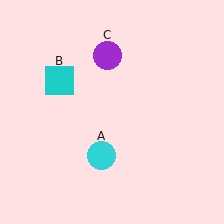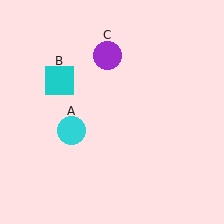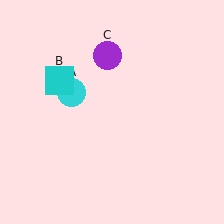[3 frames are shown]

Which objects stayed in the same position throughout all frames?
Cyan square (object B) and purple circle (object C) remained stationary.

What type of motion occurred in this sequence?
The cyan circle (object A) rotated clockwise around the center of the scene.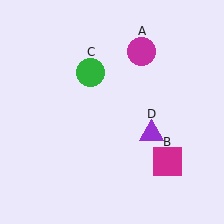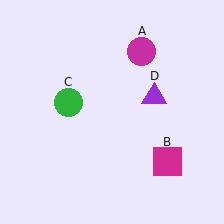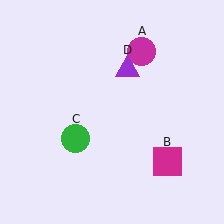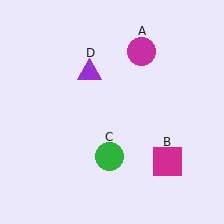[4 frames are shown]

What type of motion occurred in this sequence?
The green circle (object C), purple triangle (object D) rotated counterclockwise around the center of the scene.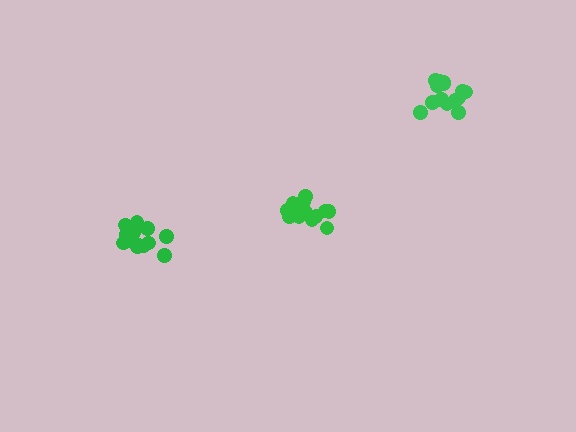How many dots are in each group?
Group 1: 14 dots, Group 2: 14 dots, Group 3: 14 dots (42 total).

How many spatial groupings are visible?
There are 3 spatial groupings.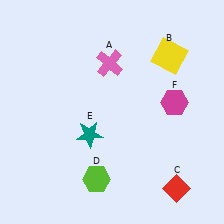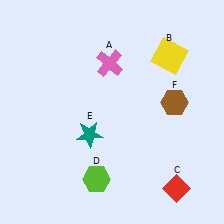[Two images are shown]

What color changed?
The hexagon (F) changed from magenta in Image 1 to brown in Image 2.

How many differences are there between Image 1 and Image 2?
There is 1 difference between the two images.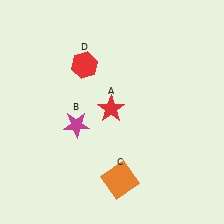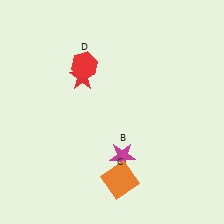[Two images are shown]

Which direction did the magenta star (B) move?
The magenta star (B) moved right.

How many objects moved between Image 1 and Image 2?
2 objects moved between the two images.